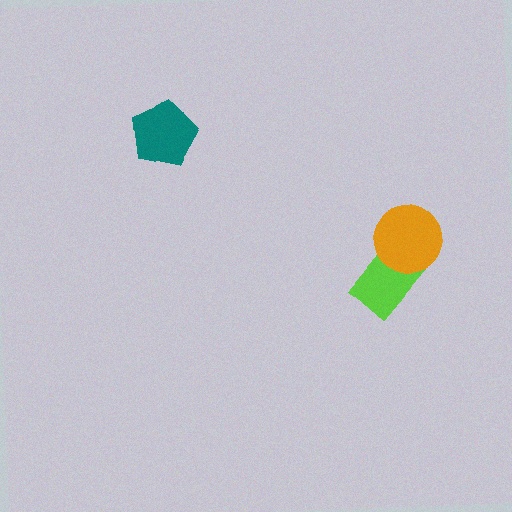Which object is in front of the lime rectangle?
The orange circle is in front of the lime rectangle.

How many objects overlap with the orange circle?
1 object overlaps with the orange circle.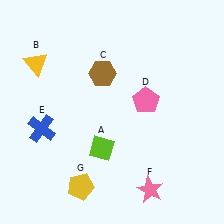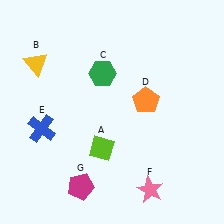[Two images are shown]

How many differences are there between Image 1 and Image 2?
There are 3 differences between the two images.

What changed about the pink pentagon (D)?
In Image 1, D is pink. In Image 2, it changed to orange.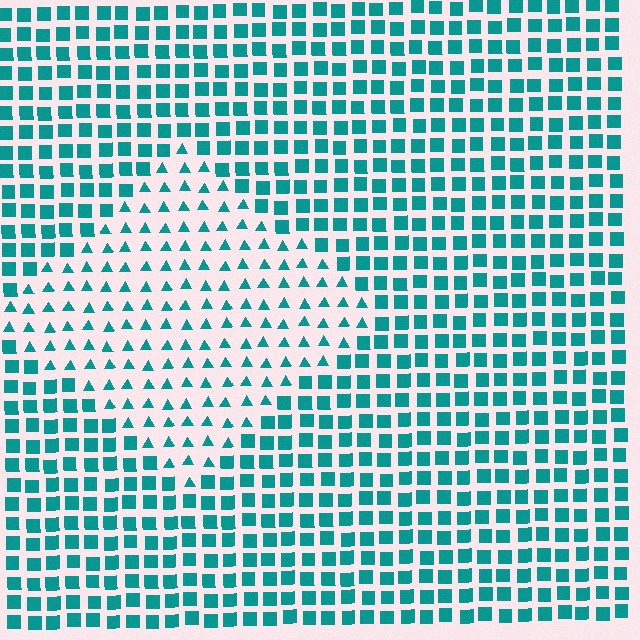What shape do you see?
I see a diamond.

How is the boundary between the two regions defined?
The boundary is defined by a change in element shape: triangles inside vs. squares outside. All elements share the same color and spacing.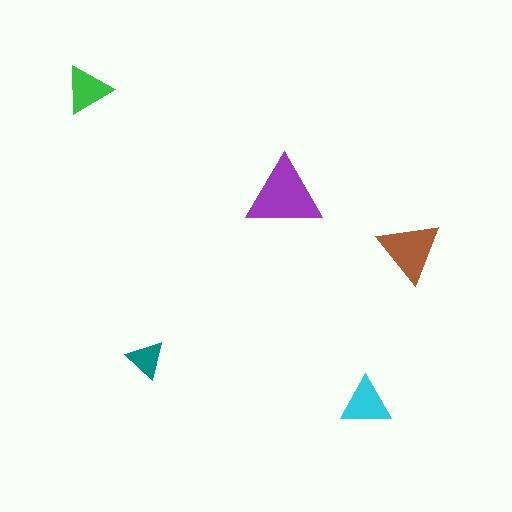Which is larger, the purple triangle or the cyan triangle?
The purple one.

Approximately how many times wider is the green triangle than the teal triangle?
About 1.5 times wider.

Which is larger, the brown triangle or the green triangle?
The brown one.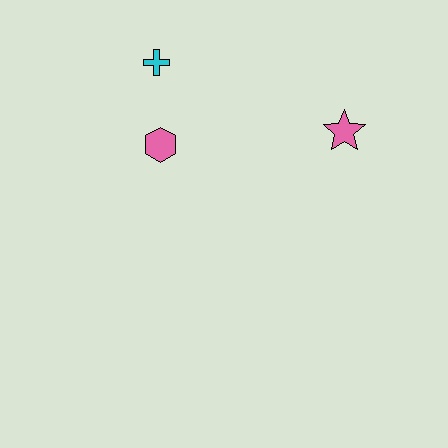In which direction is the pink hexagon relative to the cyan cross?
The pink hexagon is below the cyan cross.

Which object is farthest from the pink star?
The cyan cross is farthest from the pink star.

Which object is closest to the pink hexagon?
The cyan cross is closest to the pink hexagon.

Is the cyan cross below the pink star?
No